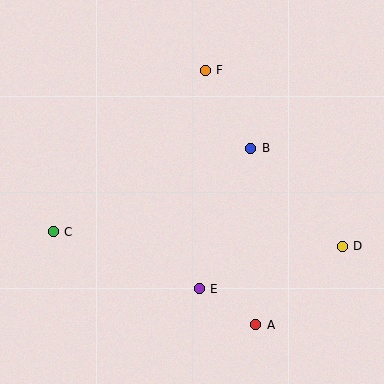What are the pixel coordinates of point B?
Point B is at (251, 148).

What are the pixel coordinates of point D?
Point D is at (342, 246).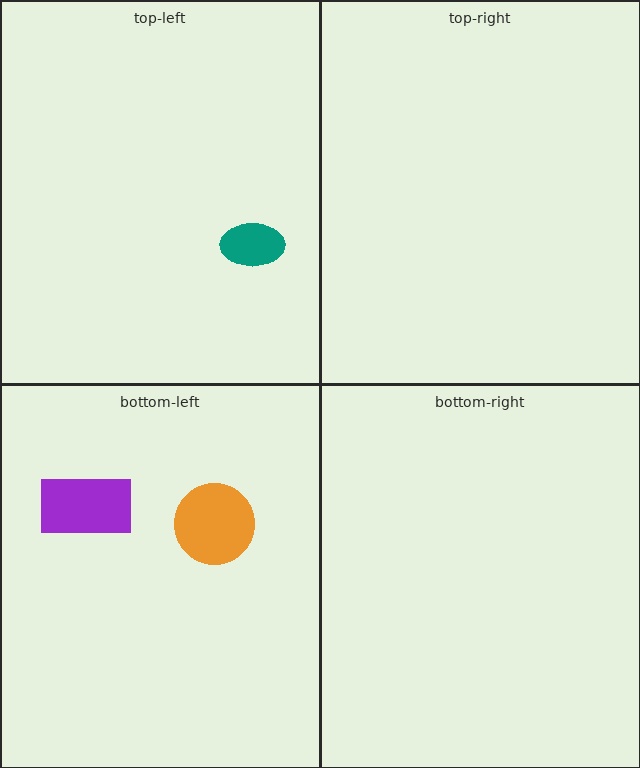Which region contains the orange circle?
The bottom-left region.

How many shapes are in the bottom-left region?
2.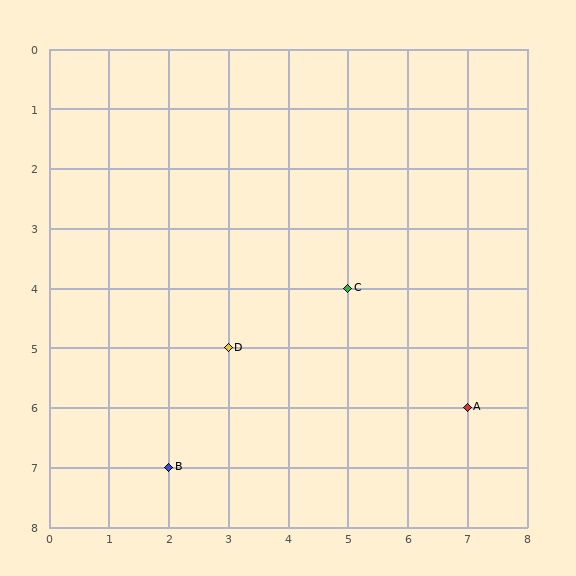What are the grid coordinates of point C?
Point C is at grid coordinates (5, 4).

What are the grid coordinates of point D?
Point D is at grid coordinates (3, 5).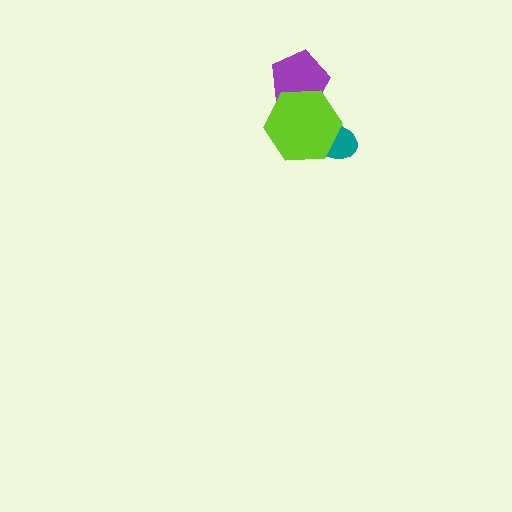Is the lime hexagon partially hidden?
No, no other shape covers it.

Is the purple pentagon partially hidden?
Yes, it is partially covered by another shape.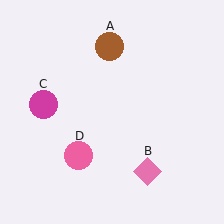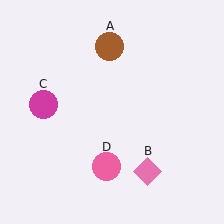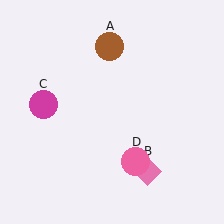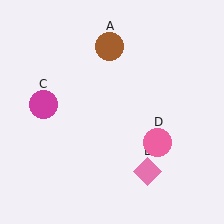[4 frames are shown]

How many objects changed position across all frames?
1 object changed position: pink circle (object D).